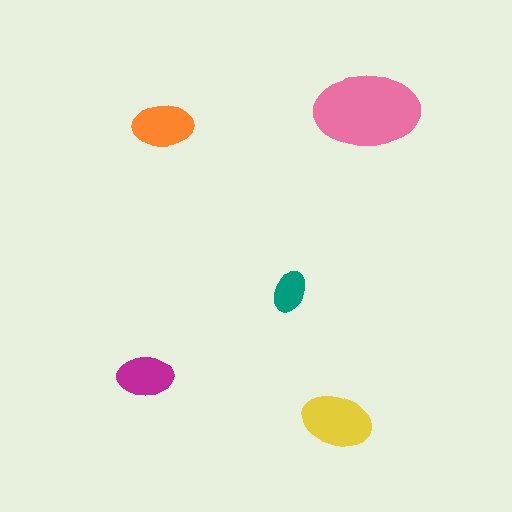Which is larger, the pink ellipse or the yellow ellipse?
The pink one.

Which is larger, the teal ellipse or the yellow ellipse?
The yellow one.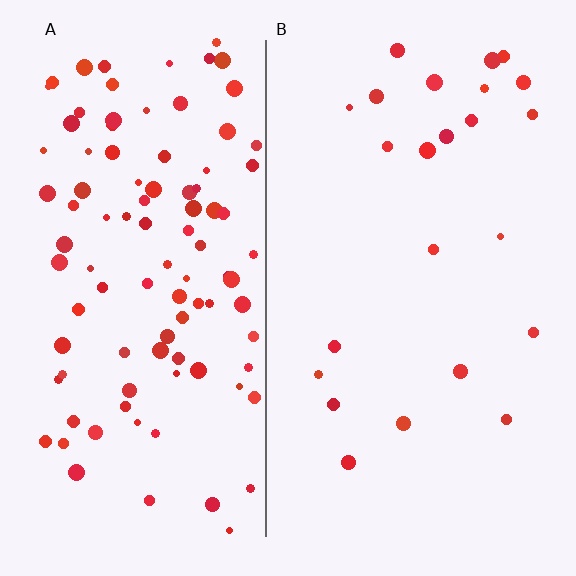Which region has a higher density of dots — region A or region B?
A (the left).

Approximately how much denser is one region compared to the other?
Approximately 4.3× — region A over region B.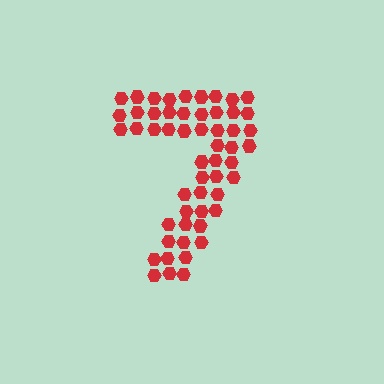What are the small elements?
The small elements are hexagons.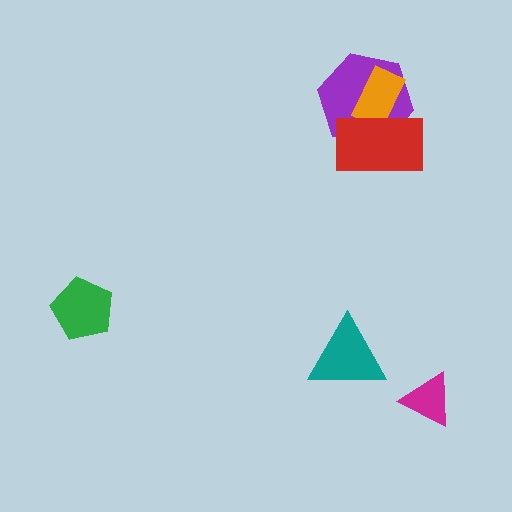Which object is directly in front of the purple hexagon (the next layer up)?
The orange rectangle is directly in front of the purple hexagon.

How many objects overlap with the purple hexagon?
2 objects overlap with the purple hexagon.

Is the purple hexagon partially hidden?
Yes, it is partially covered by another shape.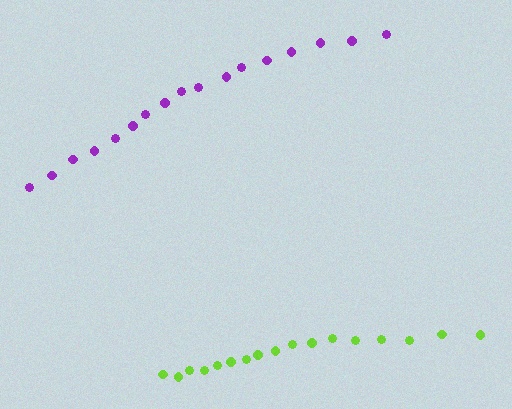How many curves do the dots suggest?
There are 2 distinct paths.